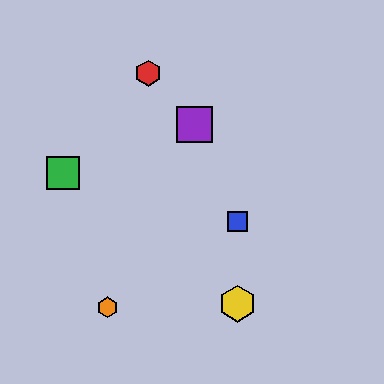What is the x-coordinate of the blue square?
The blue square is at x≈238.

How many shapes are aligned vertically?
2 shapes (the blue square, the yellow hexagon) are aligned vertically.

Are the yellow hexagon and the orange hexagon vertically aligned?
No, the yellow hexagon is at x≈238 and the orange hexagon is at x≈108.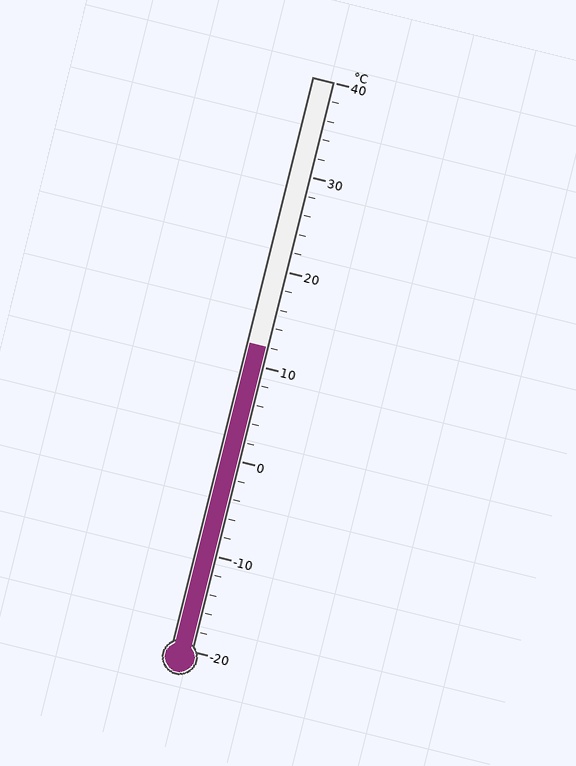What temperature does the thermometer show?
The thermometer shows approximately 12°C.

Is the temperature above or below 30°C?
The temperature is below 30°C.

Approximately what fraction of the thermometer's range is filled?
The thermometer is filled to approximately 55% of its range.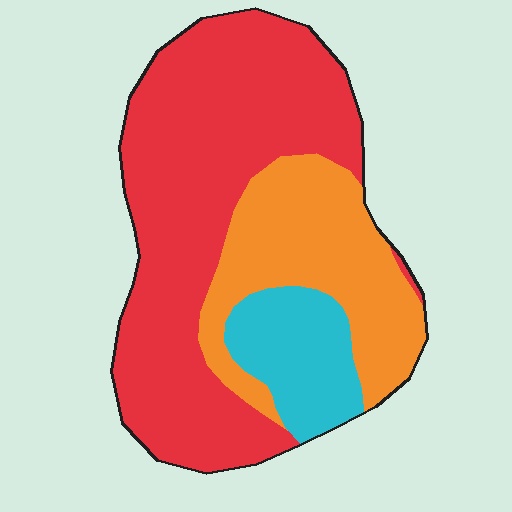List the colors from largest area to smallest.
From largest to smallest: red, orange, cyan.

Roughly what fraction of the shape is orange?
Orange takes up about one quarter (1/4) of the shape.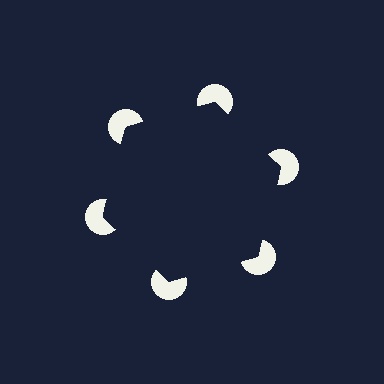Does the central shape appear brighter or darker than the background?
It typically appears slightly darker than the background, even though no actual brightness change is drawn.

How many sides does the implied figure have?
6 sides.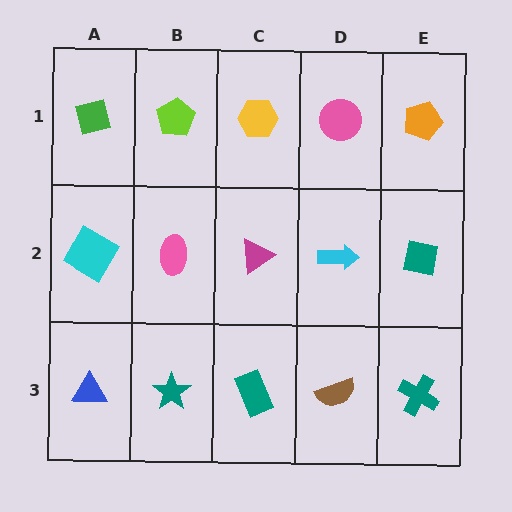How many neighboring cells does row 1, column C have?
3.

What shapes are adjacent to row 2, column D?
A pink circle (row 1, column D), a brown semicircle (row 3, column D), a magenta triangle (row 2, column C), a teal square (row 2, column E).